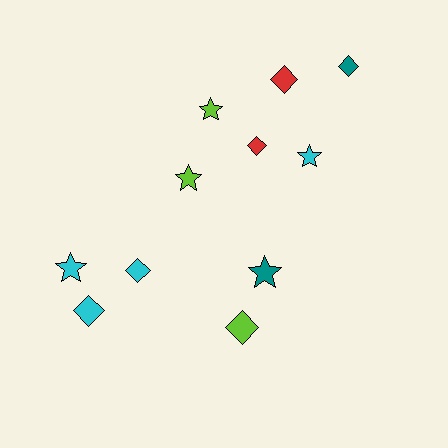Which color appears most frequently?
Cyan, with 4 objects.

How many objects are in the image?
There are 11 objects.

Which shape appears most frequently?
Diamond, with 6 objects.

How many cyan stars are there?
There are 2 cyan stars.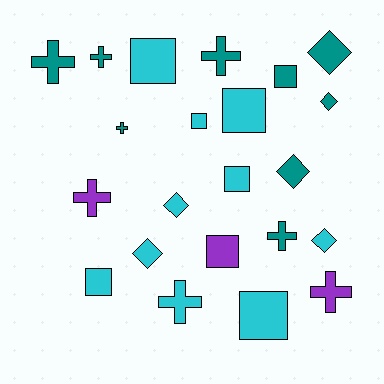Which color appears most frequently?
Cyan, with 10 objects.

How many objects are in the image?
There are 22 objects.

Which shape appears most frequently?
Cross, with 8 objects.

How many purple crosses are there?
There are 2 purple crosses.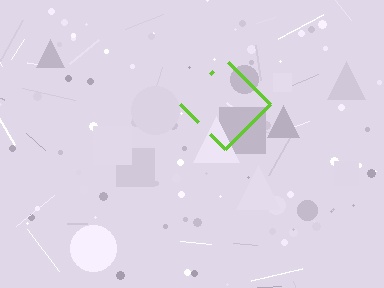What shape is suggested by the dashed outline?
The dashed outline suggests a diamond.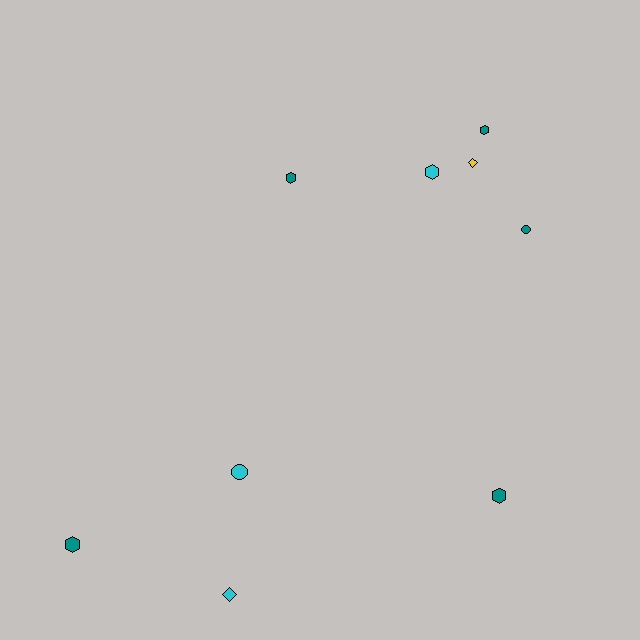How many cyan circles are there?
There is 1 cyan circle.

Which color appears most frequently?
Teal, with 5 objects.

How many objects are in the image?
There are 9 objects.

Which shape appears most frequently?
Hexagon, with 5 objects.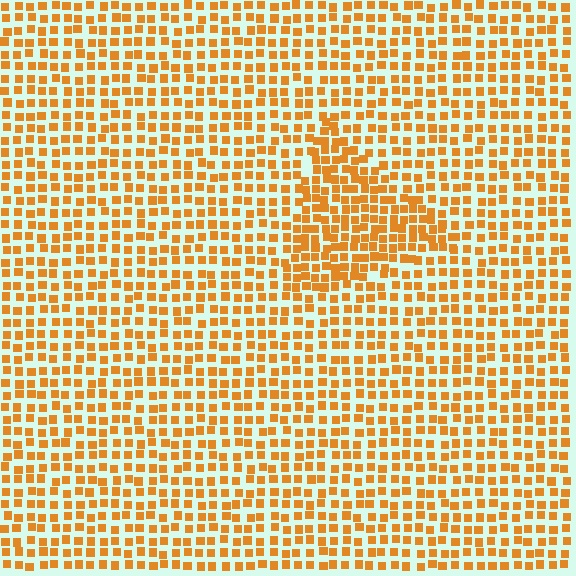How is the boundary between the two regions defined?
The boundary is defined by a change in element density (approximately 1.6x ratio). All elements are the same color, size, and shape.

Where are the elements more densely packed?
The elements are more densely packed inside the triangle boundary.